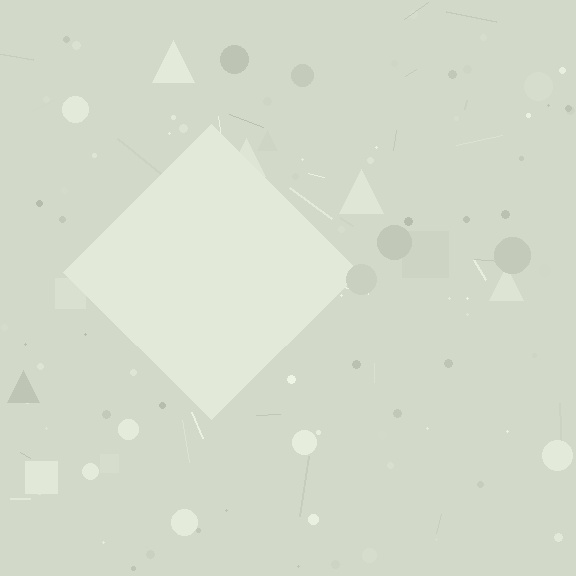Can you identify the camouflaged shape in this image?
The camouflaged shape is a diamond.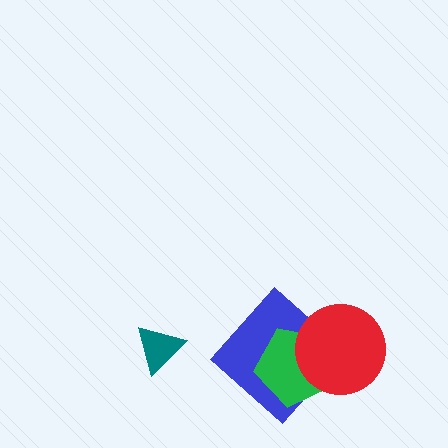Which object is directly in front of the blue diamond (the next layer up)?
The green pentagon is directly in front of the blue diamond.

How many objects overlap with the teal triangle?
0 objects overlap with the teal triangle.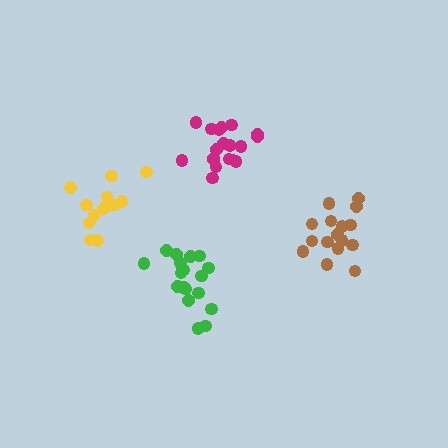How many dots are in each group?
Group 1: 19 dots, Group 2: 19 dots, Group 3: 16 dots, Group 4: 13 dots (67 total).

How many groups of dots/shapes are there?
There are 4 groups.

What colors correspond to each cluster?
The clusters are colored: green, magenta, brown, yellow.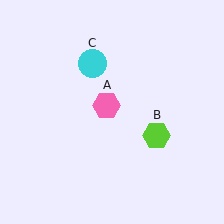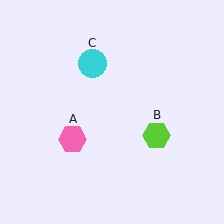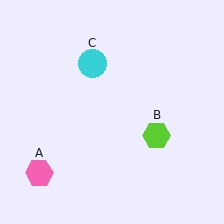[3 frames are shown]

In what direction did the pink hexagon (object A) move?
The pink hexagon (object A) moved down and to the left.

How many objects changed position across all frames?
1 object changed position: pink hexagon (object A).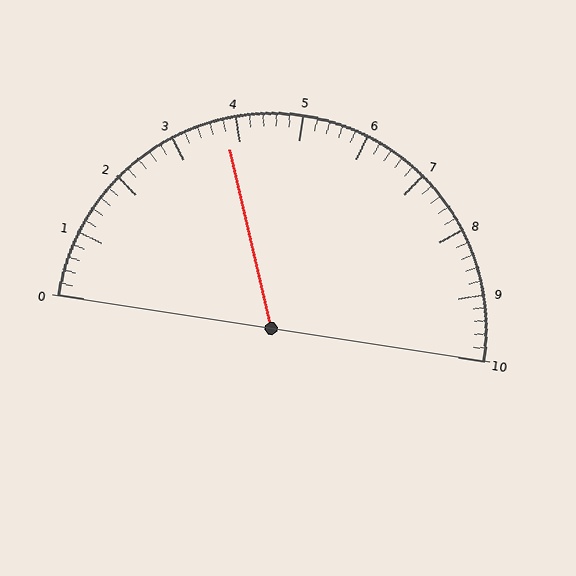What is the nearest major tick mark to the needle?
The nearest major tick mark is 4.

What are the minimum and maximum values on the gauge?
The gauge ranges from 0 to 10.